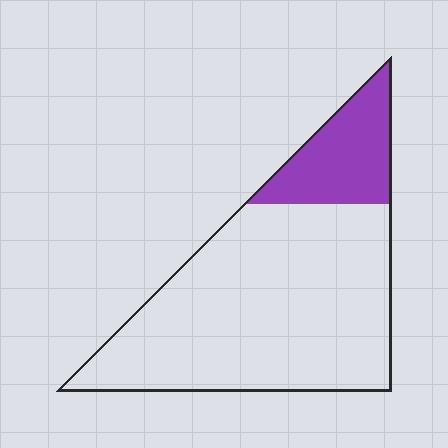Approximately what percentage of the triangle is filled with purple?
Approximately 20%.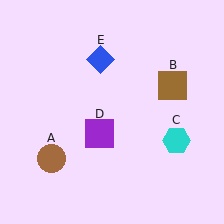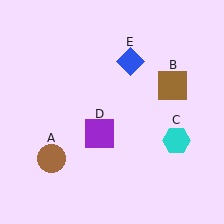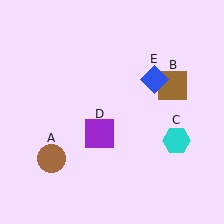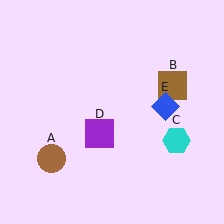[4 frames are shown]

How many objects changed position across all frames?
1 object changed position: blue diamond (object E).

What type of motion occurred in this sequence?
The blue diamond (object E) rotated clockwise around the center of the scene.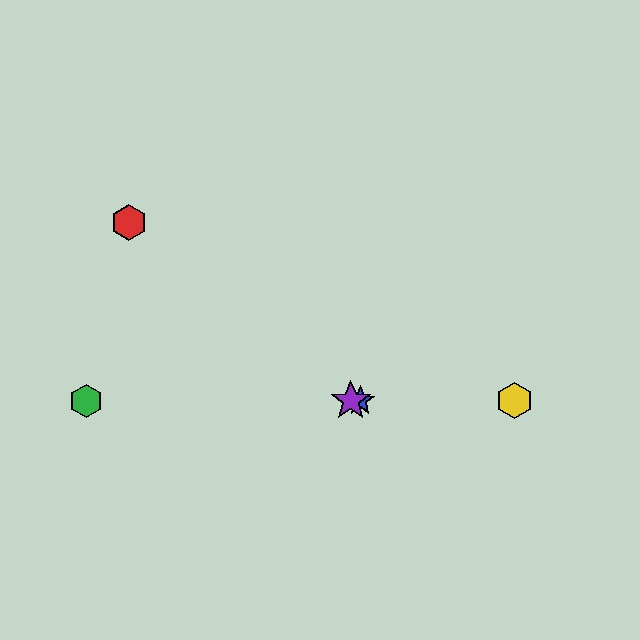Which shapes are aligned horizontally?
The blue star, the green hexagon, the yellow hexagon, the purple star are aligned horizontally.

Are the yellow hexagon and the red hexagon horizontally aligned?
No, the yellow hexagon is at y≈401 and the red hexagon is at y≈223.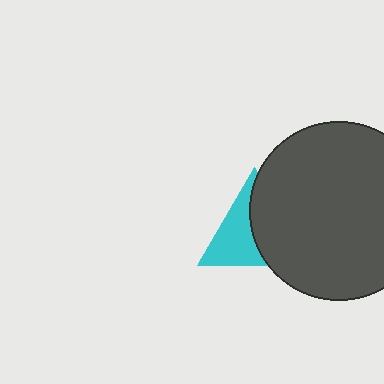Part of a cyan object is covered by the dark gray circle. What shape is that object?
It is a triangle.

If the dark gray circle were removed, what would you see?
You would see the complete cyan triangle.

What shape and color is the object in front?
The object in front is a dark gray circle.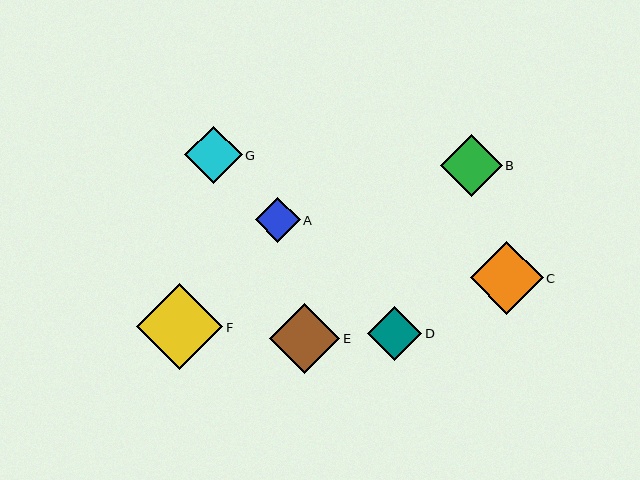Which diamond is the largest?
Diamond F is the largest with a size of approximately 86 pixels.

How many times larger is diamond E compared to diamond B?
Diamond E is approximately 1.1 times the size of diamond B.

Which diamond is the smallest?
Diamond A is the smallest with a size of approximately 45 pixels.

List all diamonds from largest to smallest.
From largest to smallest: F, C, E, B, G, D, A.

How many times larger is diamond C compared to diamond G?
Diamond C is approximately 1.3 times the size of diamond G.